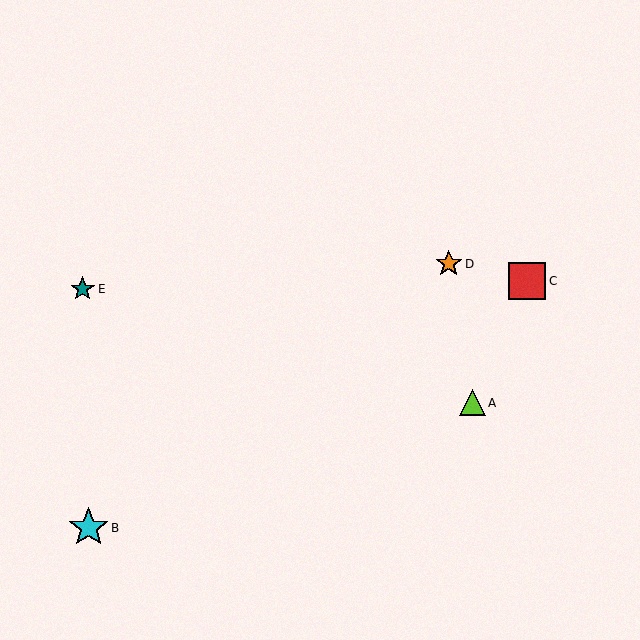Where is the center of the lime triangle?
The center of the lime triangle is at (472, 403).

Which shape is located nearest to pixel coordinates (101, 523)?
The cyan star (labeled B) at (89, 528) is nearest to that location.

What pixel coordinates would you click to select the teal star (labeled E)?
Click at (83, 289) to select the teal star E.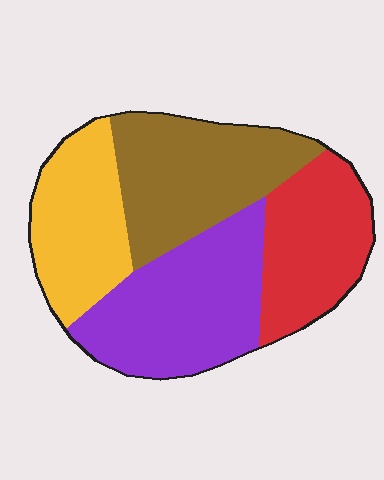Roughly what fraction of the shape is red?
Red covers 22% of the shape.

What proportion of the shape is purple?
Purple covers about 30% of the shape.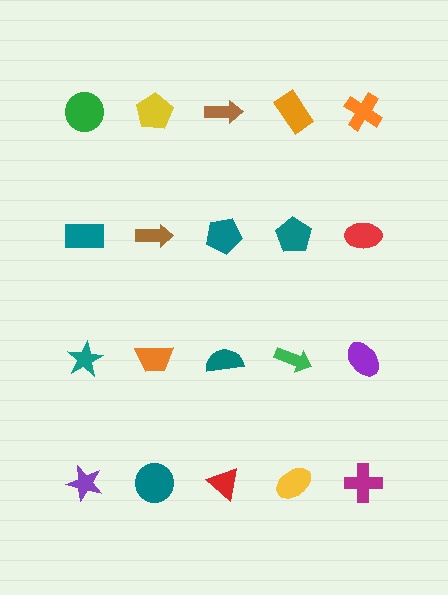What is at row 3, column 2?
An orange trapezoid.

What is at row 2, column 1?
A teal rectangle.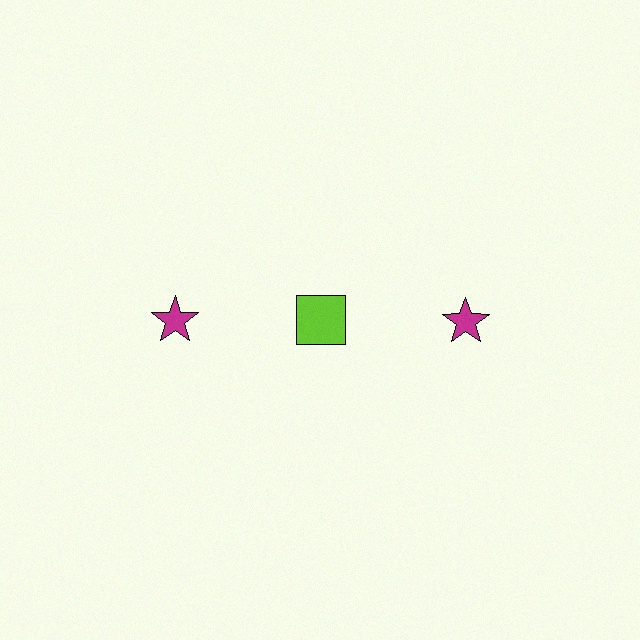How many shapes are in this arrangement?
There are 3 shapes arranged in a grid pattern.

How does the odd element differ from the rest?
It differs in both color (lime instead of magenta) and shape (square instead of star).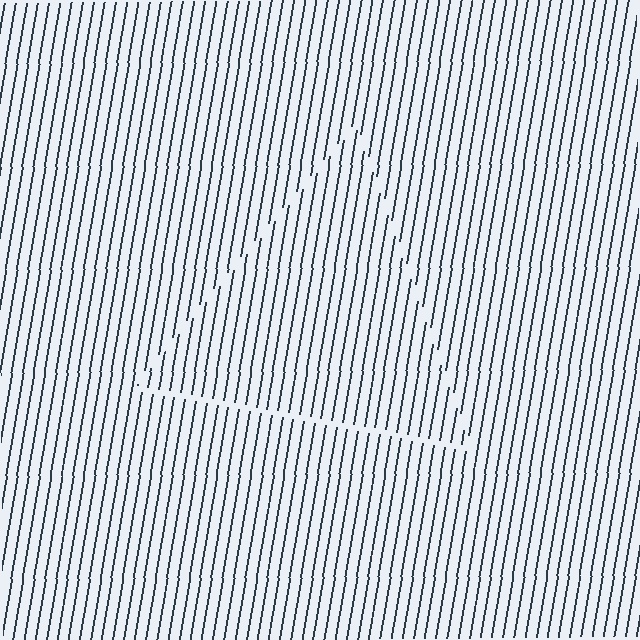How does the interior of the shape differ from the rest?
The interior of the shape contains the same grating, shifted by half a period — the contour is defined by the phase discontinuity where line-ends from the inner and outer gratings abut.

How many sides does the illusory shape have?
3 sides — the line-ends trace a triangle.